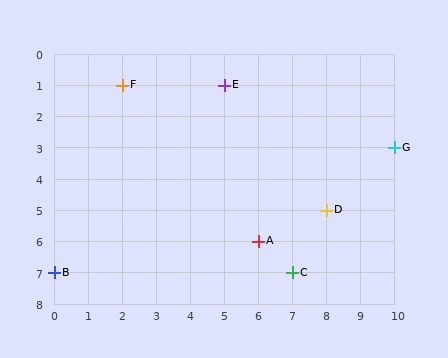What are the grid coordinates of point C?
Point C is at grid coordinates (7, 7).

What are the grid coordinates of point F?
Point F is at grid coordinates (2, 1).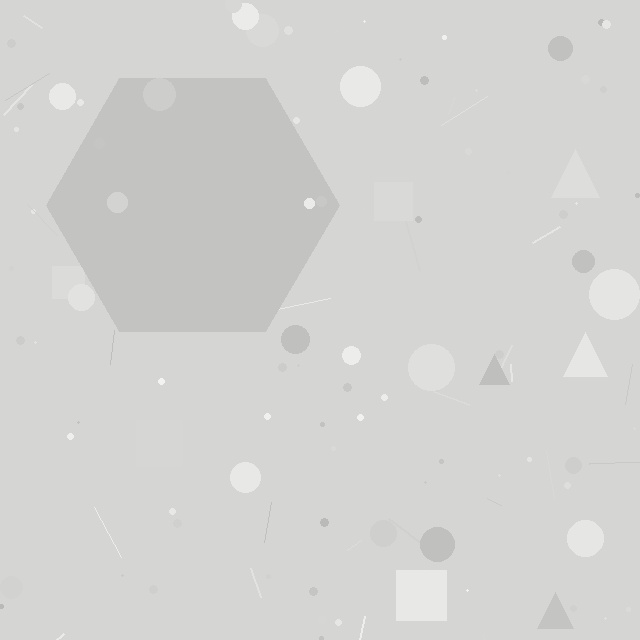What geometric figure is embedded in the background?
A hexagon is embedded in the background.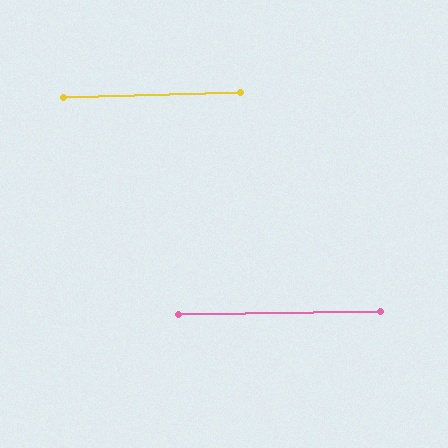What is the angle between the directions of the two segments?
Approximately 1 degree.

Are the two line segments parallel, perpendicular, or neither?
Parallel — their directions differ by only 1.0°.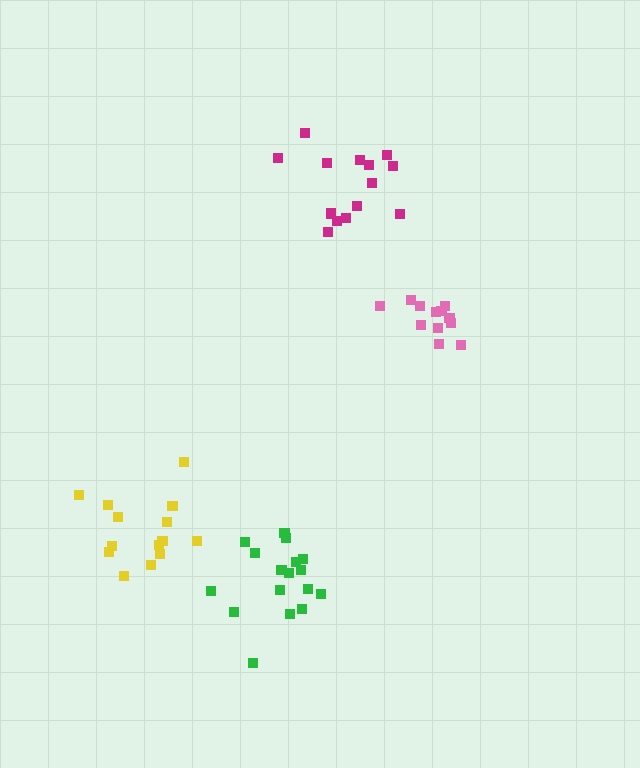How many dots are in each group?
Group 1: 12 dots, Group 2: 14 dots, Group 3: 17 dots, Group 4: 14 dots (57 total).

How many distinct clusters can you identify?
There are 4 distinct clusters.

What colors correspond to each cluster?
The clusters are colored: pink, yellow, green, magenta.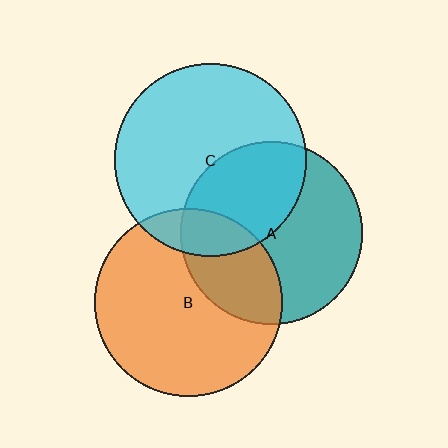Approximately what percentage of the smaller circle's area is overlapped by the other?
Approximately 15%.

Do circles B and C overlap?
Yes.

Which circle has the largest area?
Circle C (cyan).